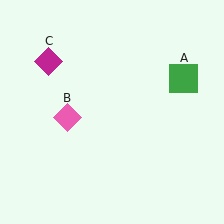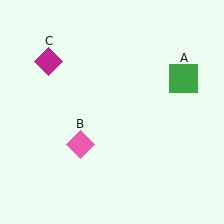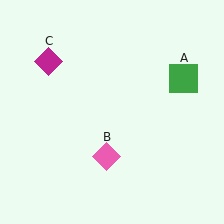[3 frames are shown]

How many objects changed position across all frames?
1 object changed position: pink diamond (object B).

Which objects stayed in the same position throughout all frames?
Green square (object A) and magenta diamond (object C) remained stationary.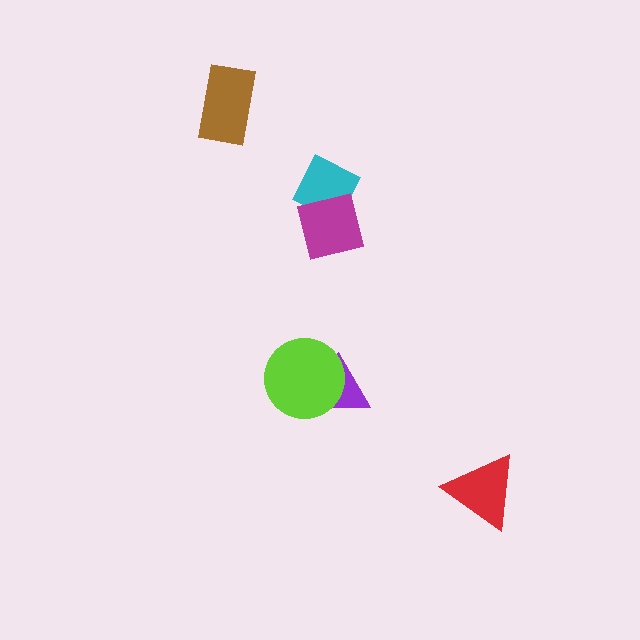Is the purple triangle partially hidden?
Yes, it is partially covered by another shape.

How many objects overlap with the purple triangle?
1 object overlaps with the purple triangle.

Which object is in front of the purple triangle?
The lime circle is in front of the purple triangle.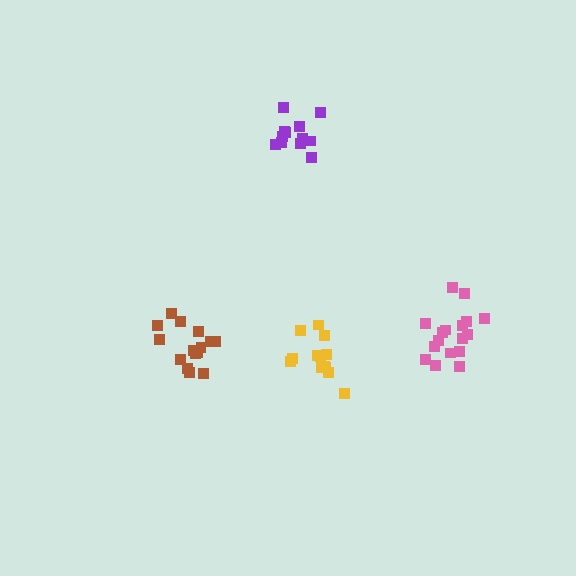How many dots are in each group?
Group 1: 17 dots, Group 2: 15 dots, Group 3: 14 dots, Group 4: 12 dots (58 total).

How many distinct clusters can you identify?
There are 4 distinct clusters.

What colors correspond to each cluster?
The clusters are colored: pink, brown, yellow, purple.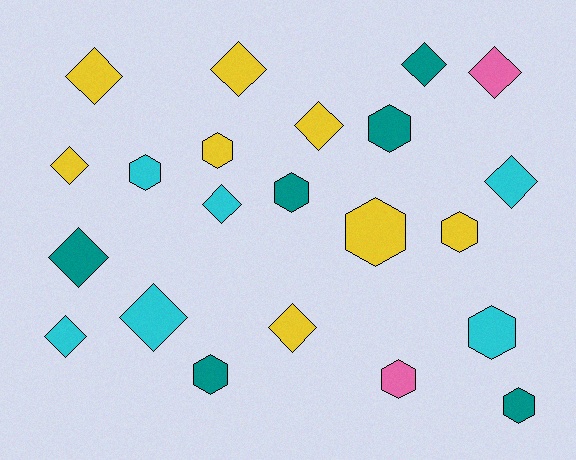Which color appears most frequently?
Yellow, with 8 objects.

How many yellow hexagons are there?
There are 3 yellow hexagons.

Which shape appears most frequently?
Diamond, with 12 objects.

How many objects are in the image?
There are 22 objects.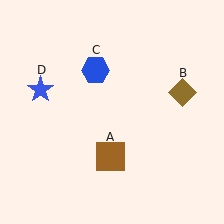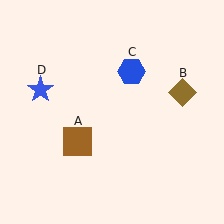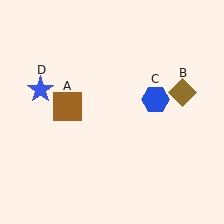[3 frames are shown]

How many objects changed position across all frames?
2 objects changed position: brown square (object A), blue hexagon (object C).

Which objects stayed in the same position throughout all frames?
Brown diamond (object B) and blue star (object D) remained stationary.